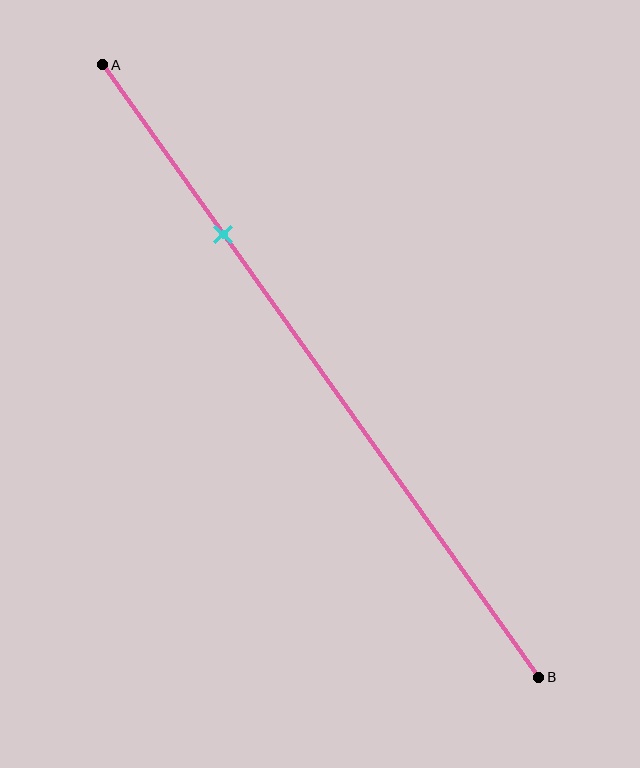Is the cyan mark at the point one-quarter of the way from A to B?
Yes, the mark is approximately at the one-quarter point.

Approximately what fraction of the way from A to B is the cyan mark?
The cyan mark is approximately 30% of the way from A to B.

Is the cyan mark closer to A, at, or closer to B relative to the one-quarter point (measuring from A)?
The cyan mark is approximately at the one-quarter point of segment AB.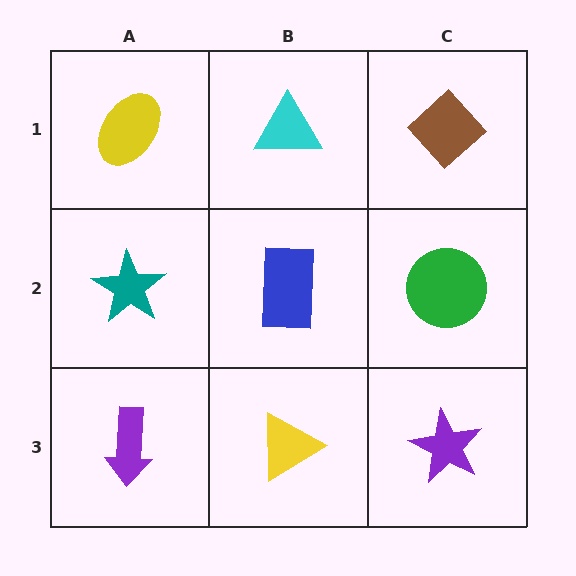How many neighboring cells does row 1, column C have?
2.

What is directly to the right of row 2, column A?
A blue rectangle.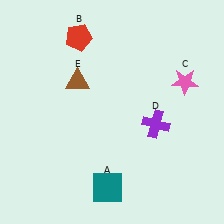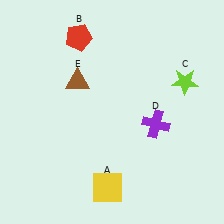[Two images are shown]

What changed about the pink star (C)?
In Image 1, C is pink. In Image 2, it changed to lime.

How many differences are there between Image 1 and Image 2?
There are 2 differences between the two images.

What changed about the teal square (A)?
In Image 1, A is teal. In Image 2, it changed to yellow.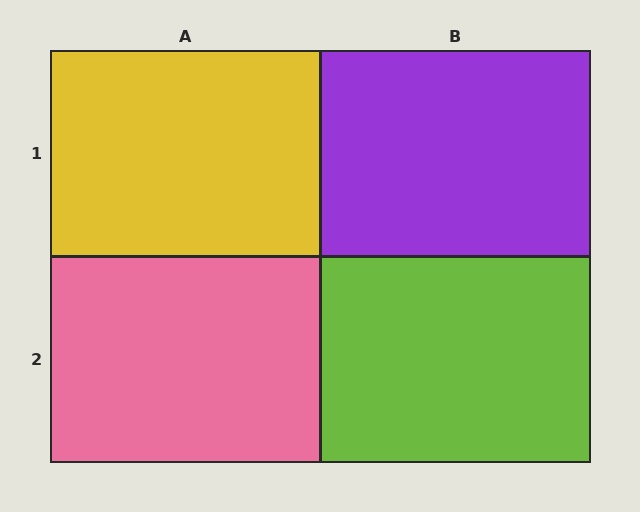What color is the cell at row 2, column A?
Pink.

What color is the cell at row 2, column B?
Lime.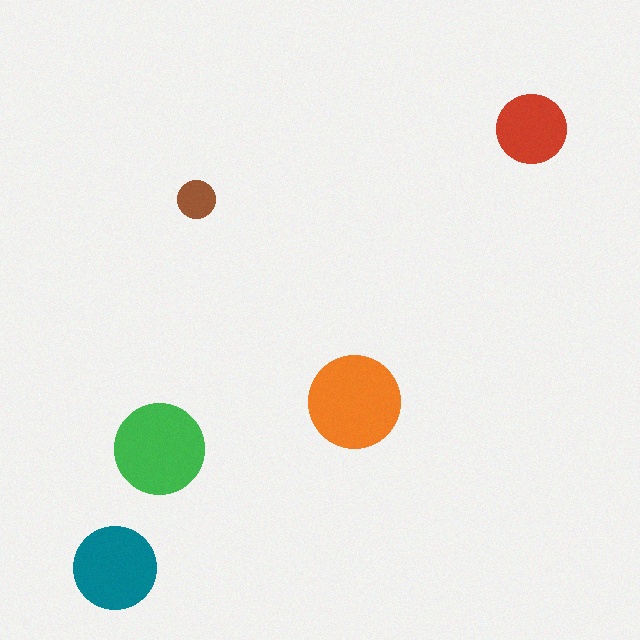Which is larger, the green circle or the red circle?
The green one.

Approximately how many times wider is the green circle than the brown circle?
About 2.5 times wider.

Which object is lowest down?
The teal circle is bottommost.